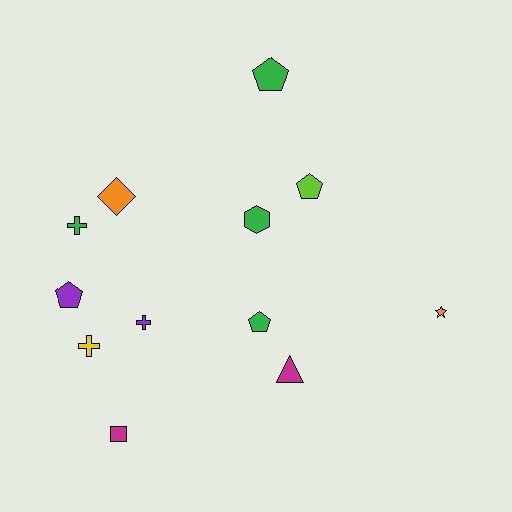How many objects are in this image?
There are 12 objects.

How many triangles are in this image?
There is 1 triangle.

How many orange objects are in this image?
There are 2 orange objects.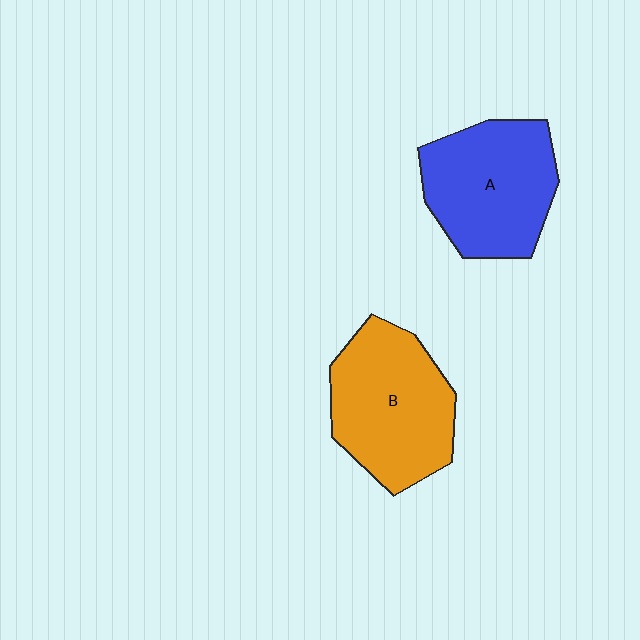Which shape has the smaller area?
Shape A (blue).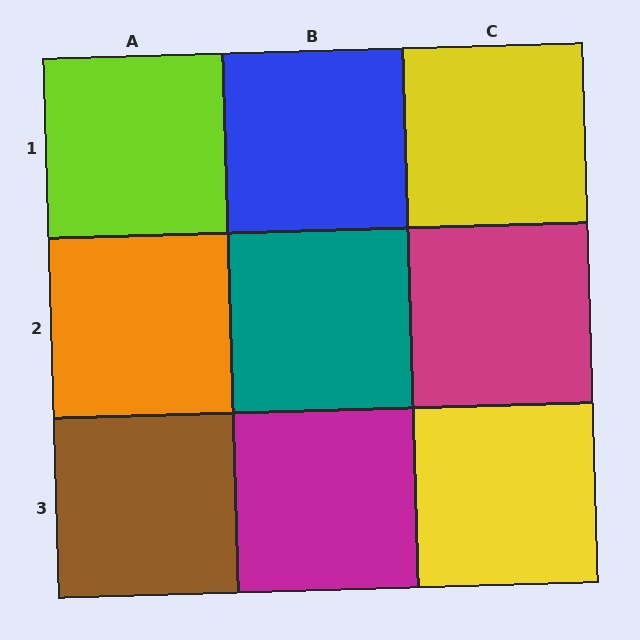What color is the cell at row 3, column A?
Brown.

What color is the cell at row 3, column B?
Magenta.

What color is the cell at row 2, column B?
Teal.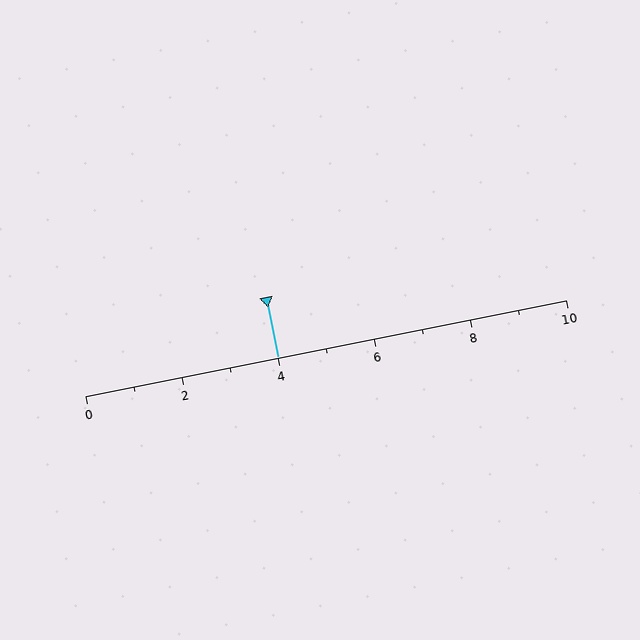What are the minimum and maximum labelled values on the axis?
The axis runs from 0 to 10.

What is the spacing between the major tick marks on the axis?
The major ticks are spaced 2 apart.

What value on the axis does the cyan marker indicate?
The marker indicates approximately 4.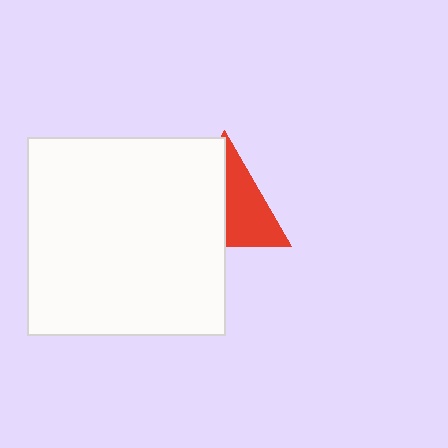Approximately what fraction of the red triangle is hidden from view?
Roughly 51% of the red triangle is hidden behind the white square.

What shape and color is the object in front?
The object in front is a white square.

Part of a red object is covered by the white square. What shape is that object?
It is a triangle.